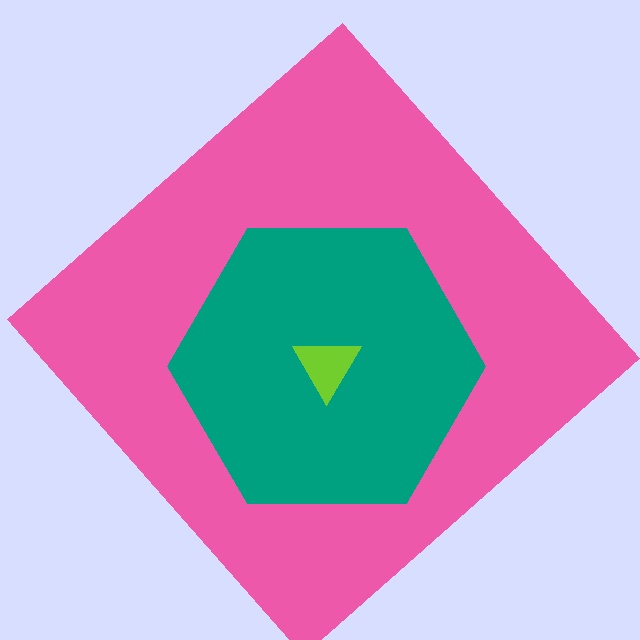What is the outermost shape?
The pink diamond.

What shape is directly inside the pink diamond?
The teal hexagon.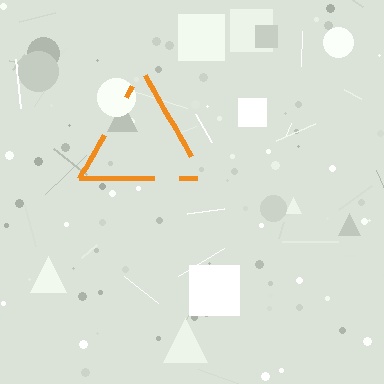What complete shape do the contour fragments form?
The contour fragments form a triangle.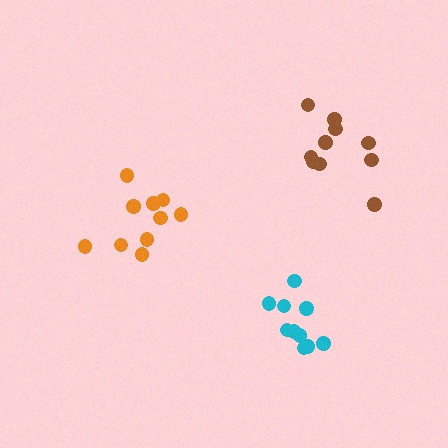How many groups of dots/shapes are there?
There are 3 groups.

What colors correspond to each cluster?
The clusters are colored: cyan, brown, orange.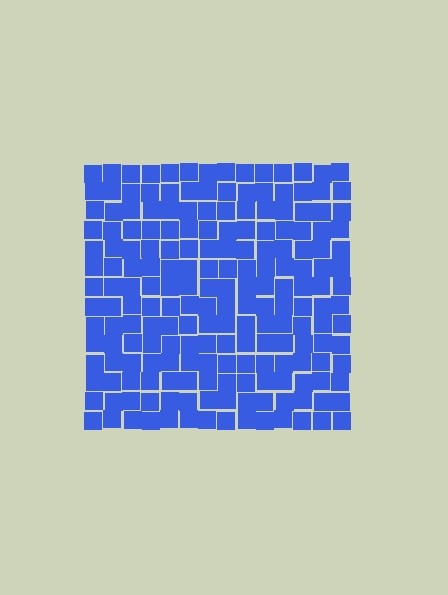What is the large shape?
The large shape is a square.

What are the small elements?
The small elements are squares.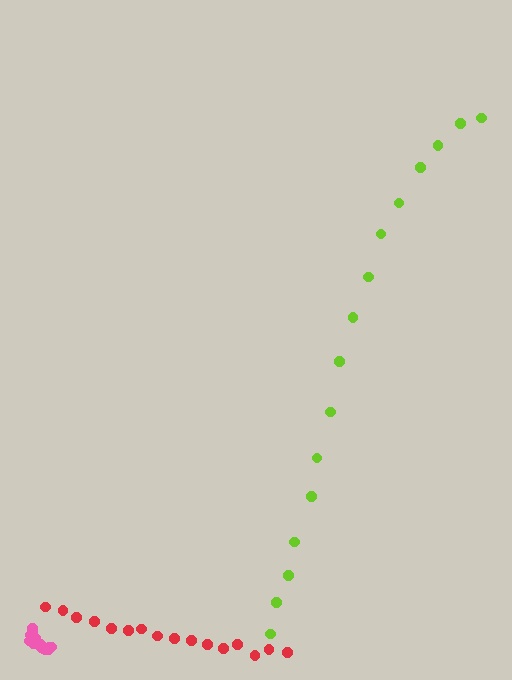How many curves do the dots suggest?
There are 3 distinct paths.